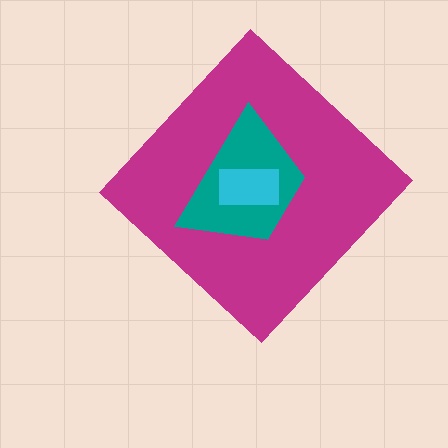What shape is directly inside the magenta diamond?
The teal trapezoid.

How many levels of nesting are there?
3.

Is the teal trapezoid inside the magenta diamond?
Yes.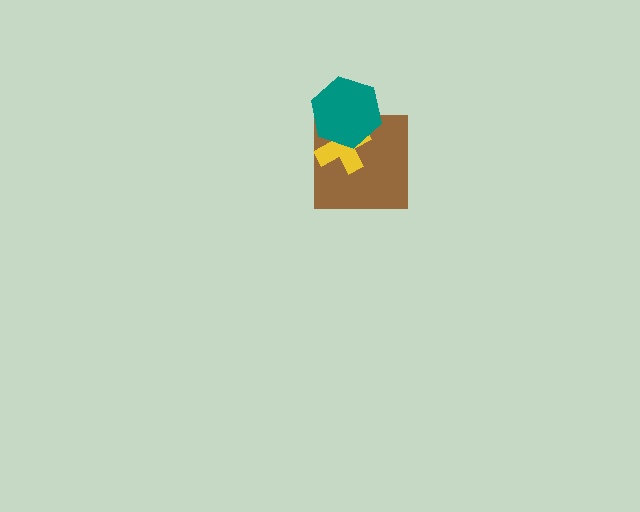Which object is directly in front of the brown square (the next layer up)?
The yellow cross is directly in front of the brown square.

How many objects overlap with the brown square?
2 objects overlap with the brown square.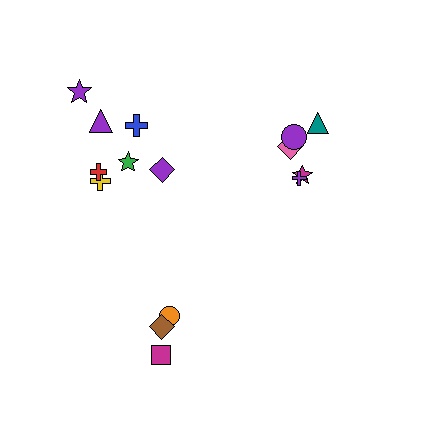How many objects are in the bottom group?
There are 3 objects.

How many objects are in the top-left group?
There are 7 objects.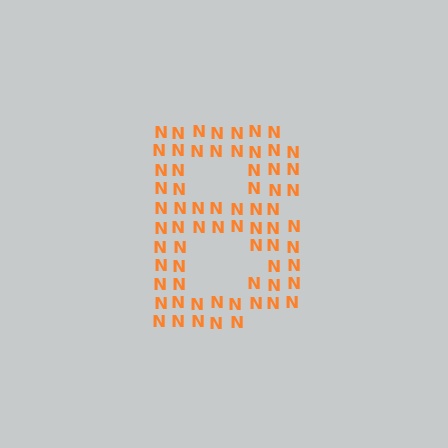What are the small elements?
The small elements are letter N's.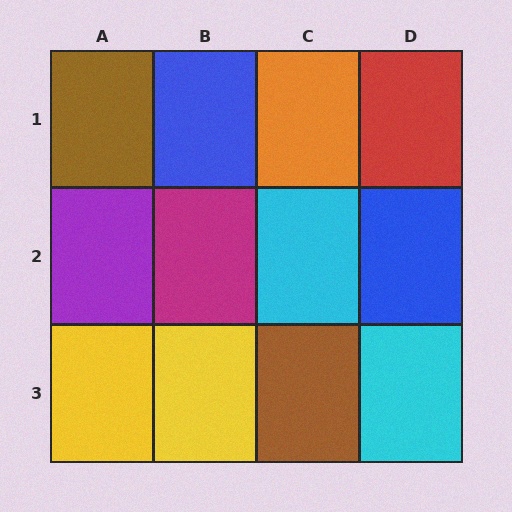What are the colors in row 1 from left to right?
Brown, blue, orange, red.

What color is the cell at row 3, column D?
Cyan.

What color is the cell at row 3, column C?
Brown.